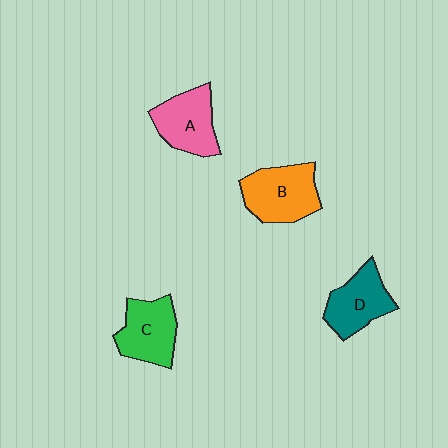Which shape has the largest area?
Shape B (orange).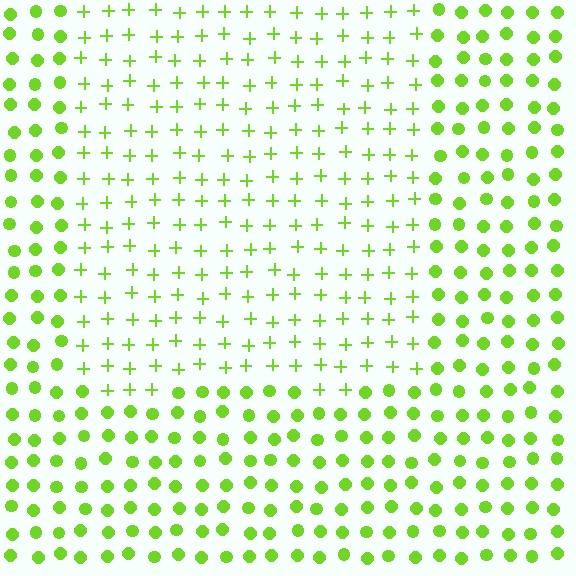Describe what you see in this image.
The image is filled with small lime elements arranged in a uniform grid. A rectangle-shaped region contains plus signs, while the surrounding area contains circles. The boundary is defined purely by the change in element shape.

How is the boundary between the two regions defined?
The boundary is defined by a change in element shape: plus signs inside vs. circles outside. All elements share the same color and spacing.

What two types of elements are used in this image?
The image uses plus signs inside the rectangle region and circles outside it.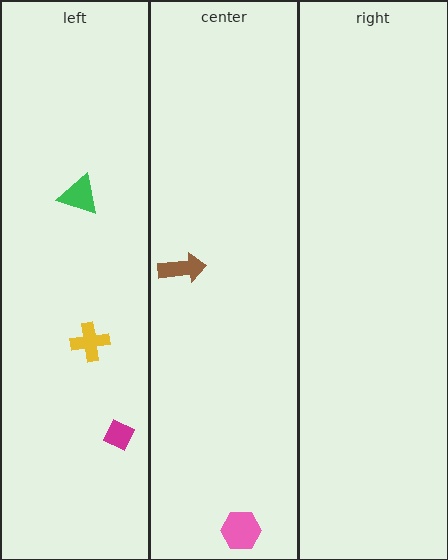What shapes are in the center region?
The pink hexagon, the brown arrow.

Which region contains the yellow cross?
The left region.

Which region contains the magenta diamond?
The left region.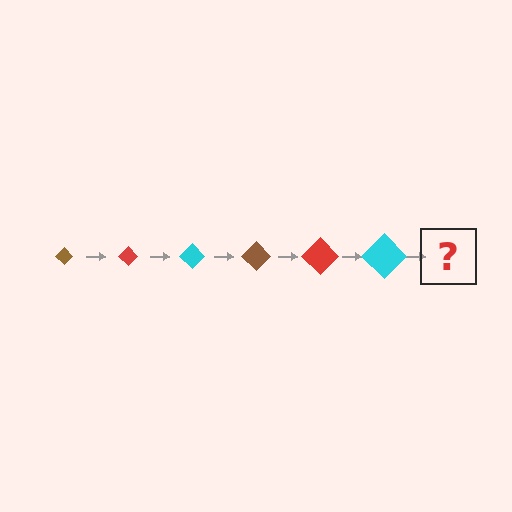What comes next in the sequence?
The next element should be a brown diamond, larger than the previous one.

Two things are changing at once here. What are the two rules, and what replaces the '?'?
The two rules are that the diamond grows larger each step and the color cycles through brown, red, and cyan. The '?' should be a brown diamond, larger than the previous one.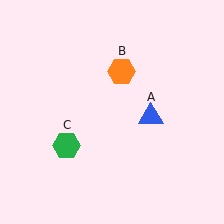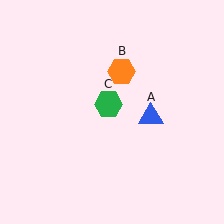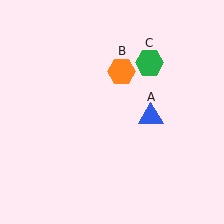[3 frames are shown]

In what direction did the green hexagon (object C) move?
The green hexagon (object C) moved up and to the right.